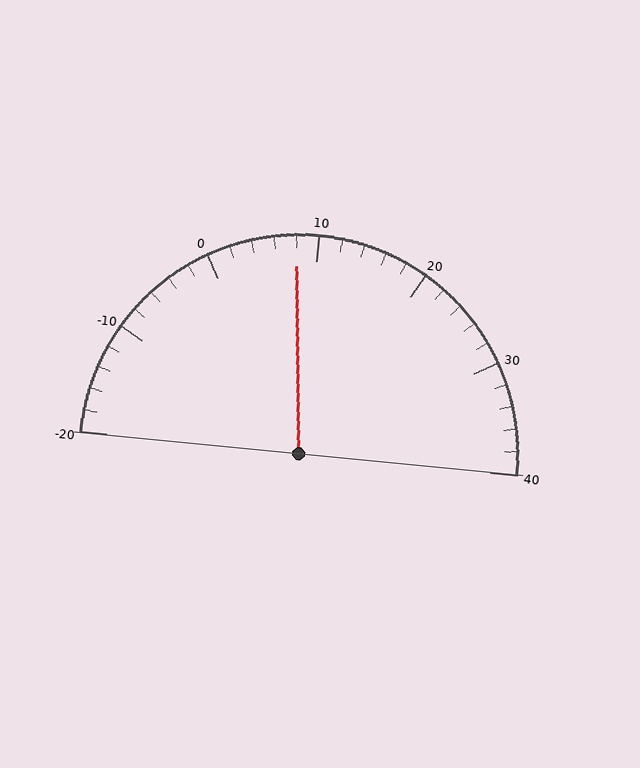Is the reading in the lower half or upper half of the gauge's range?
The reading is in the lower half of the range (-20 to 40).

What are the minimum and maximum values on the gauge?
The gauge ranges from -20 to 40.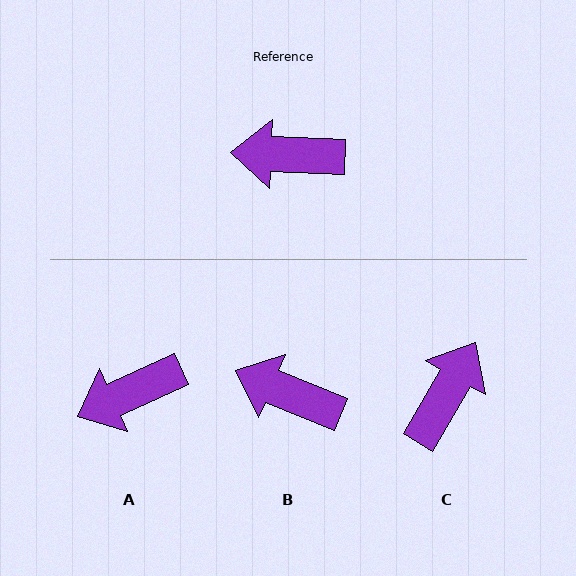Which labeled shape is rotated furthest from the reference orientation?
C, about 118 degrees away.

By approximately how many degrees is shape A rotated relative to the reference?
Approximately 27 degrees counter-clockwise.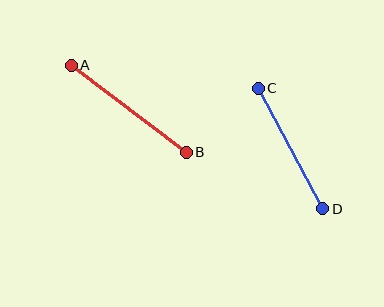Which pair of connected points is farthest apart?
Points A and B are farthest apart.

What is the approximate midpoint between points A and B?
The midpoint is at approximately (129, 109) pixels.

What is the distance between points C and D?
The distance is approximately 137 pixels.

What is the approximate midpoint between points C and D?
The midpoint is at approximately (291, 149) pixels.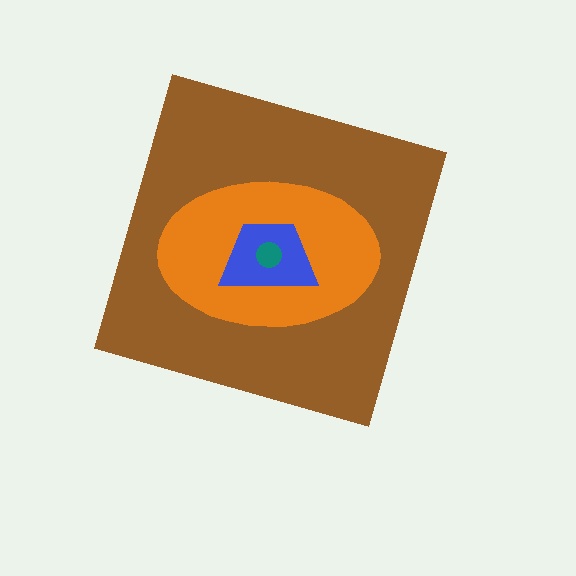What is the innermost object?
The teal circle.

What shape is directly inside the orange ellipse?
The blue trapezoid.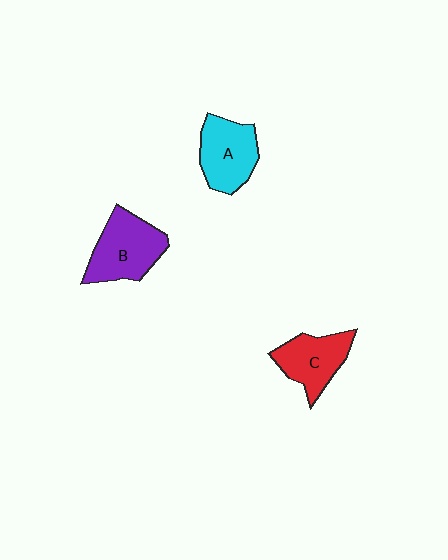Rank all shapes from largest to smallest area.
From largest to smallest: B (purple), A (cyan), C (red).